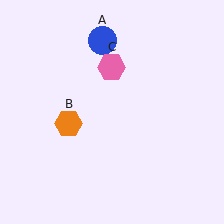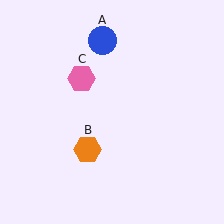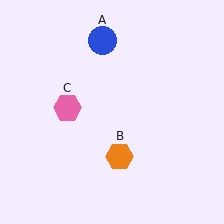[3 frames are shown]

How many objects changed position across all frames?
2 objects changed position: orange hexagon (object B), pink hexagon (object C).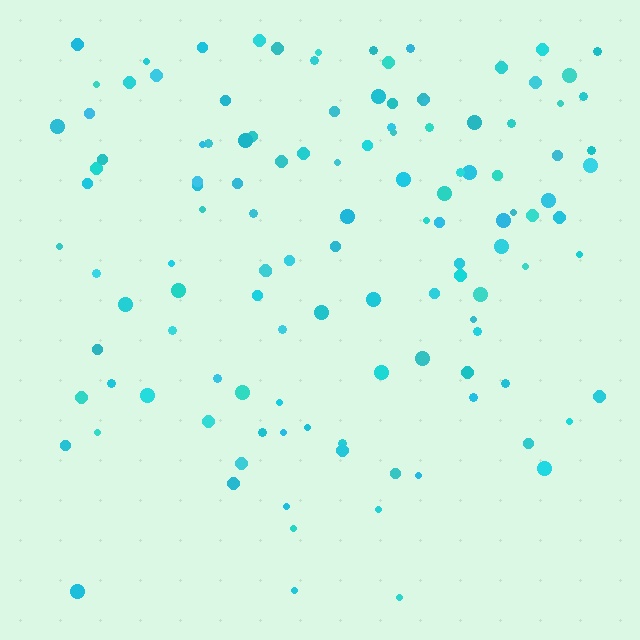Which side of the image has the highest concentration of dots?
The top.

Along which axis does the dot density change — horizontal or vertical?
Vertical.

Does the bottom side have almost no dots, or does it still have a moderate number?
Still a moderate number, just noticeably fewer than the top.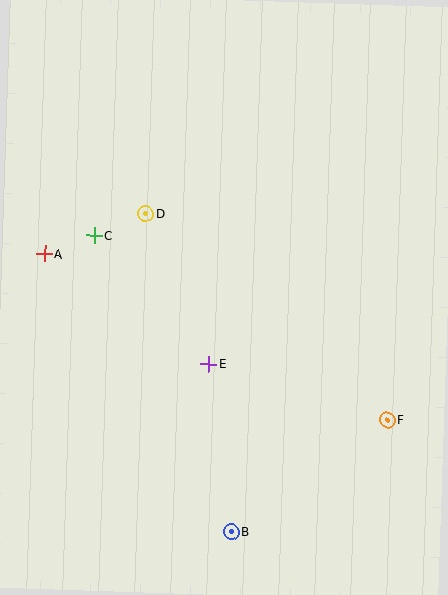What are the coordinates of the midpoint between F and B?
The midpoint between F and B is at (309, 476).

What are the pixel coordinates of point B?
Point B is at (232, 532).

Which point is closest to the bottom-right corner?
Point F is closest to the bottom-right corner.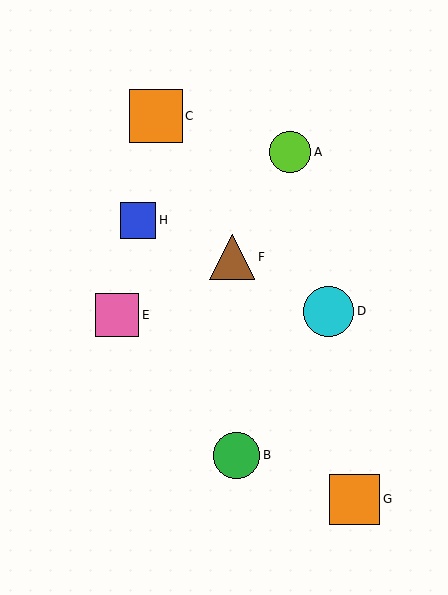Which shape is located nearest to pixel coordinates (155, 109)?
The orange square (labeled C) at (156, 116) is nearest to that location.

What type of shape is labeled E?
Shape E is a pink square.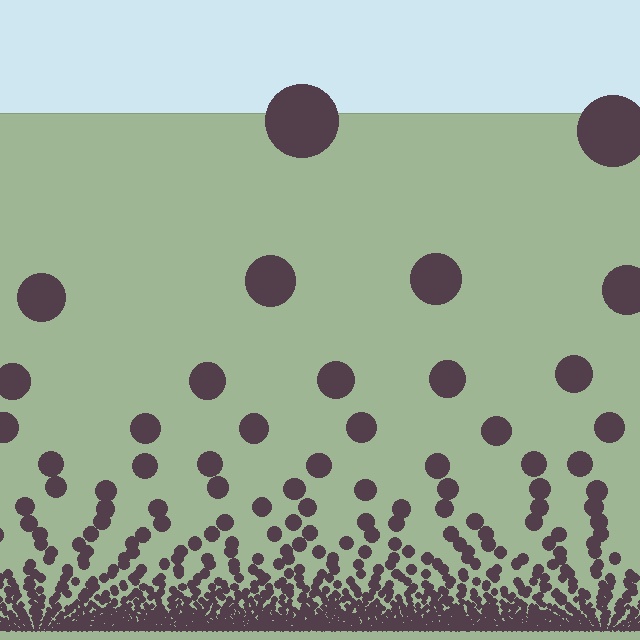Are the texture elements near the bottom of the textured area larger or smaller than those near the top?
Smaller. The gradient is inverted — elements near the bottom are smaller and denser.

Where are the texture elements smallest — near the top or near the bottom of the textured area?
Near the bottom.